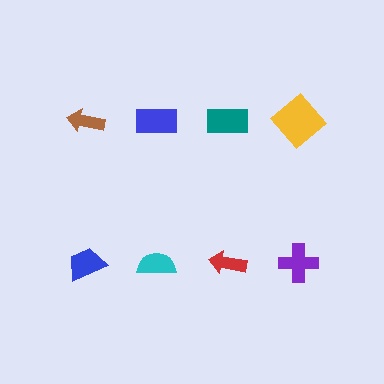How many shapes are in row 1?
4 shapes.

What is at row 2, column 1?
A blue trapezoid.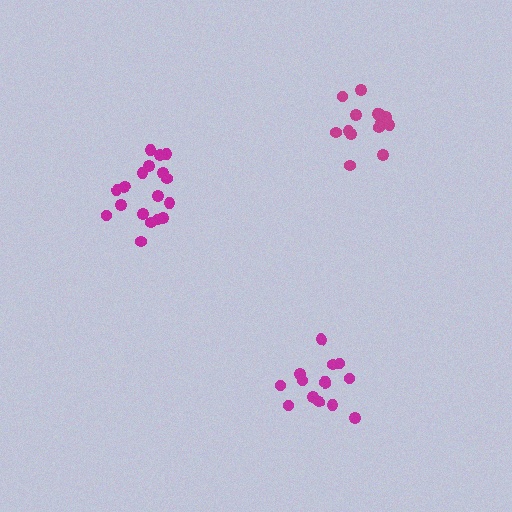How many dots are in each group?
Group 1: 18 dots, Group 2: 14 dots, Group 3: 15 dots (47 total).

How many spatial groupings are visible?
There are 3 spatial groupings.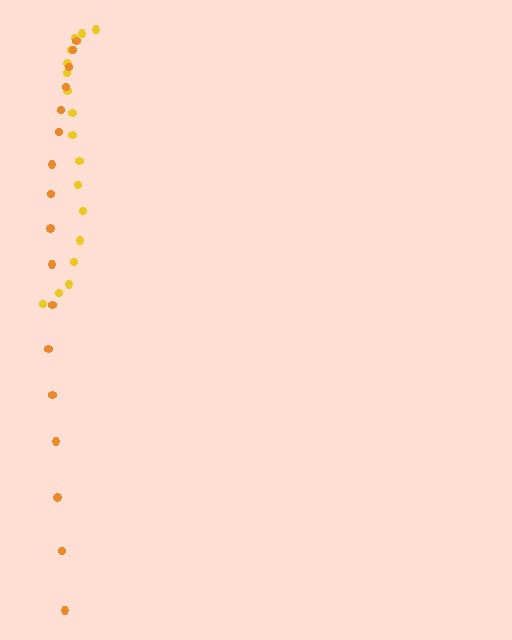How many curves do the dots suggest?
There are 2 distinct paths.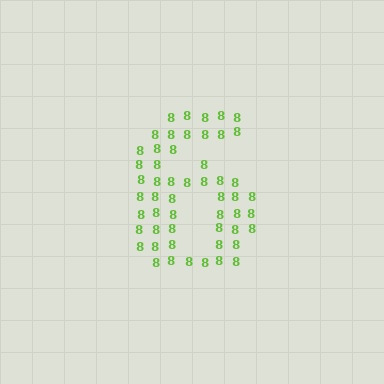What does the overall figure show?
The overall figure shows the digit 6.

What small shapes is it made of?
It is made of small digit 8's.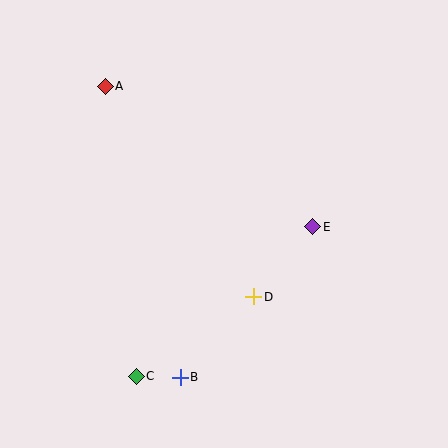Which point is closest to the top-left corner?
Point A is closest to the top-left corner.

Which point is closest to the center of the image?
Point D at (254, 297) is closest to the center.